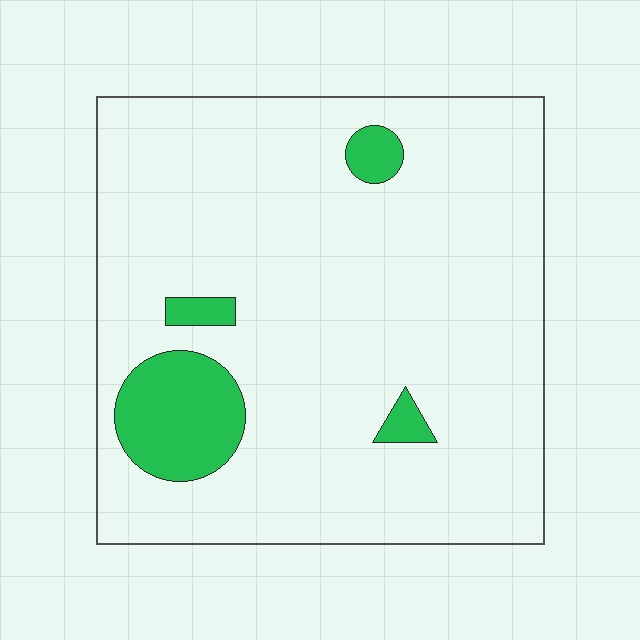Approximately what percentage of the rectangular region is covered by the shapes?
Approximately 10%.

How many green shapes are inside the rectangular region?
4.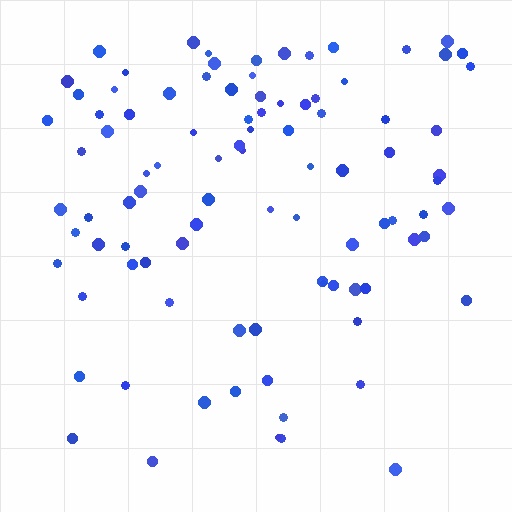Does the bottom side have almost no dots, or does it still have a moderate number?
Still a moderate number, just noticeably fewer than the top.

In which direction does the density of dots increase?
From bottom to top, with the top side densest.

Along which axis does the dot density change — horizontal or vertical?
Vertical.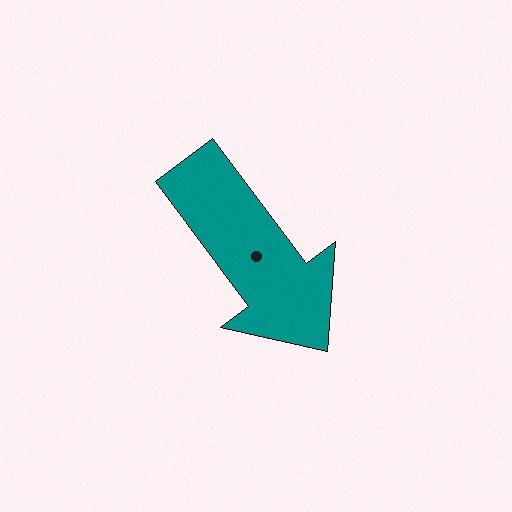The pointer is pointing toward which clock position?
Roughly 5 o'clock.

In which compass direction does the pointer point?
Southeast.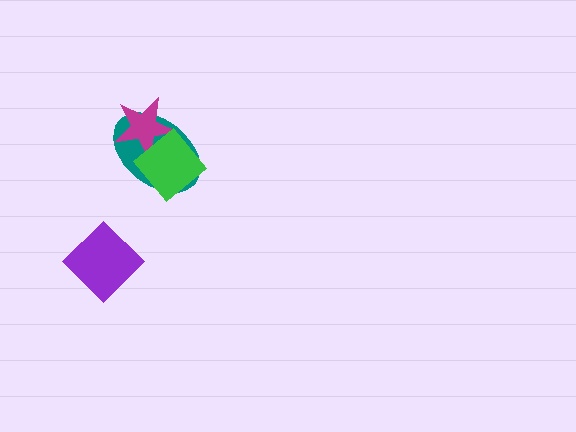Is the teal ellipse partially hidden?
Yes, it is partially covered by another shape.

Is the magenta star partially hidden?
Yes, it is partially covered by another shape.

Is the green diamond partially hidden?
No, no other shape covers it.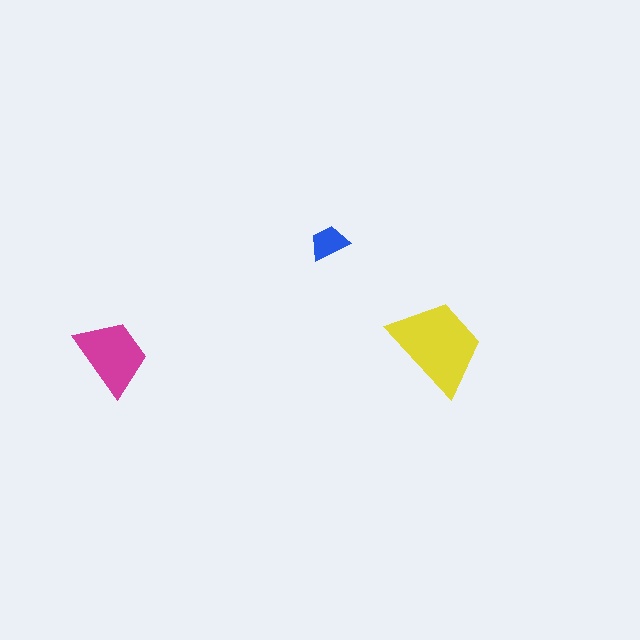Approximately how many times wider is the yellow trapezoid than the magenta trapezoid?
About 1.5 times wider.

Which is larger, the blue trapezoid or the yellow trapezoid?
The yellow one.